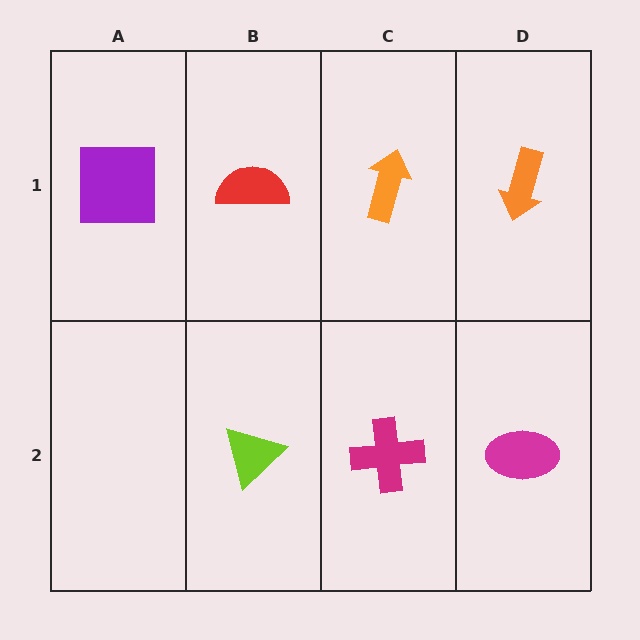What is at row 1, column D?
An orange arrow.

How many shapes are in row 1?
4 shapes.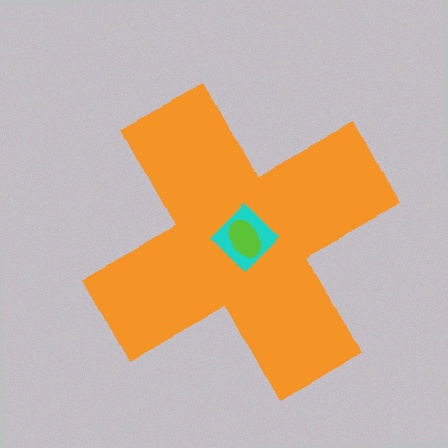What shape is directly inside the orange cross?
The cyan diamond.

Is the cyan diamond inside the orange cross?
Yes.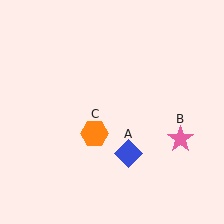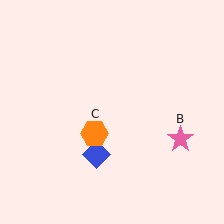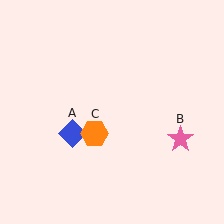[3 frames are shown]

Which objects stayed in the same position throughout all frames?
Pink star (object B) and orange hexagon (object C) remained stationary.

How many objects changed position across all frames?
1 object changed position: blue diamond (object A).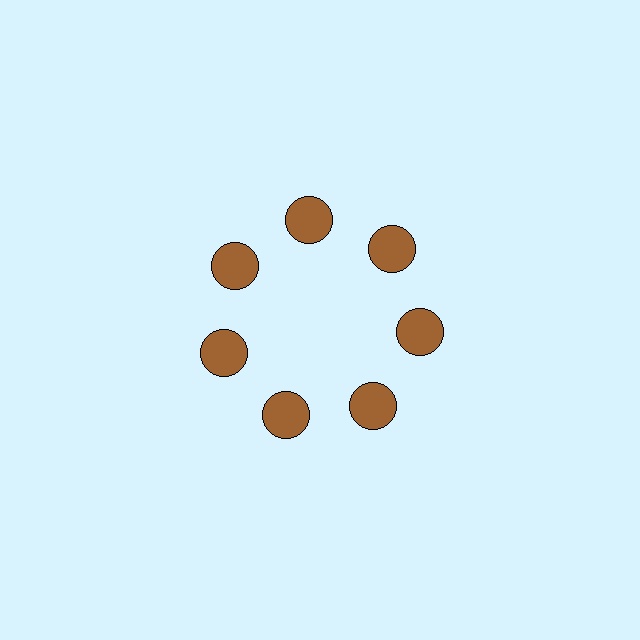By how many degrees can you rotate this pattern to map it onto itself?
The pattern maps onto itself every 51 degrees of rotation.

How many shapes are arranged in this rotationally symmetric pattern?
There are 7 shapes, arranged in 7 groups of 1.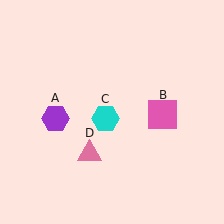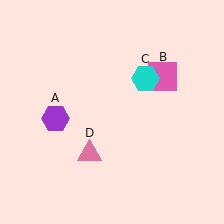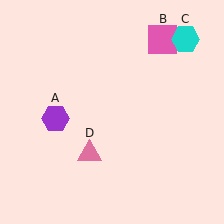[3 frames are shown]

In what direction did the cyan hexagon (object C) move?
The cyan hexagon (object C) moved up and to the right.